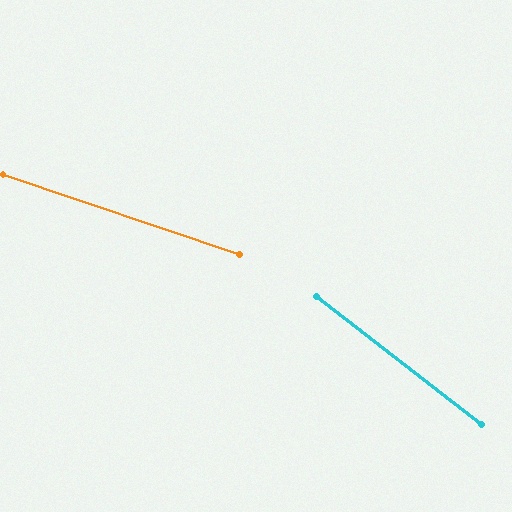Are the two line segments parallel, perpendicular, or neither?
Neither parallel nor perpendicular — they differ by about 19°.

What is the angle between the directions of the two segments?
Approximately 19 degrees.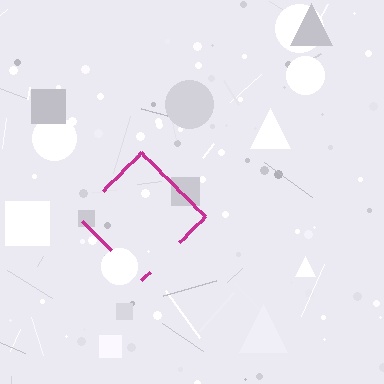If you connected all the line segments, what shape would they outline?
They would outline a diamond.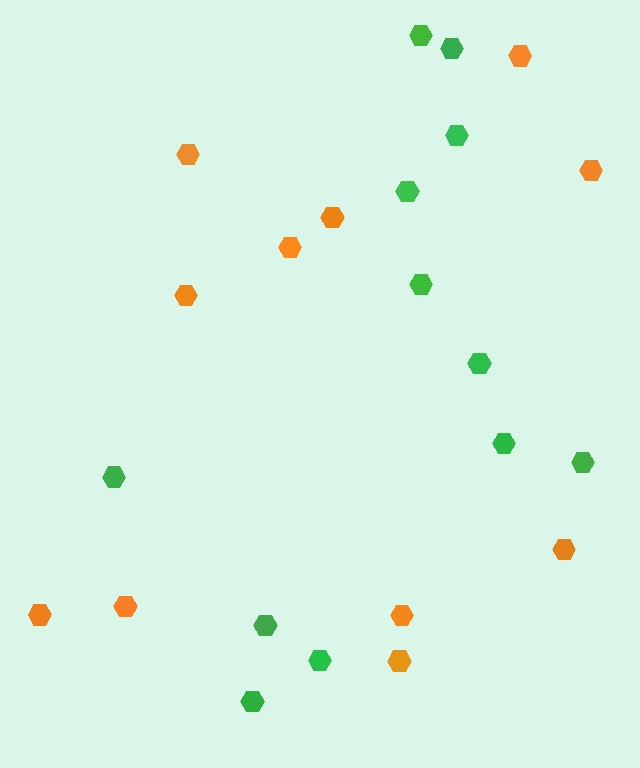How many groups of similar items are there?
There are 2 groups: one group of green hexagons (12) and one group of orange hexagons (11).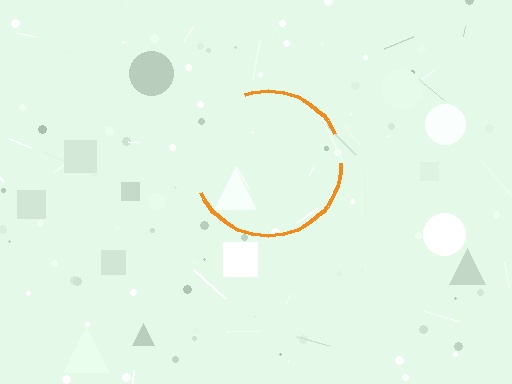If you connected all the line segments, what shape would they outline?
They would outline a circle.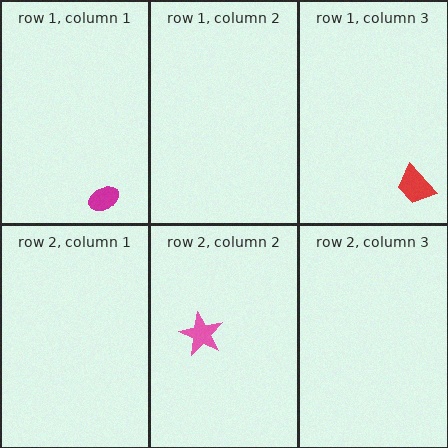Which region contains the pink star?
The row 2, column 2 region.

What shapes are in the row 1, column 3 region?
The red trapezoid.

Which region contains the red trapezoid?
The row 1, column 3 region.